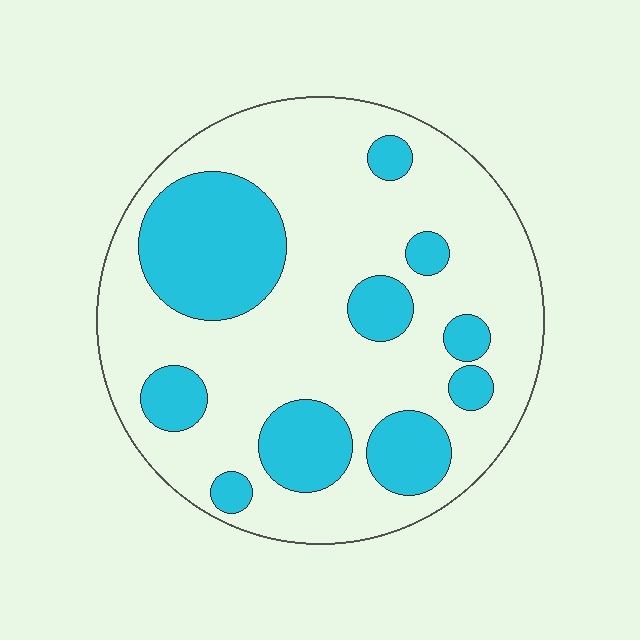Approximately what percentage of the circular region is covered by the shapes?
Approximately 30%.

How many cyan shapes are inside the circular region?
10.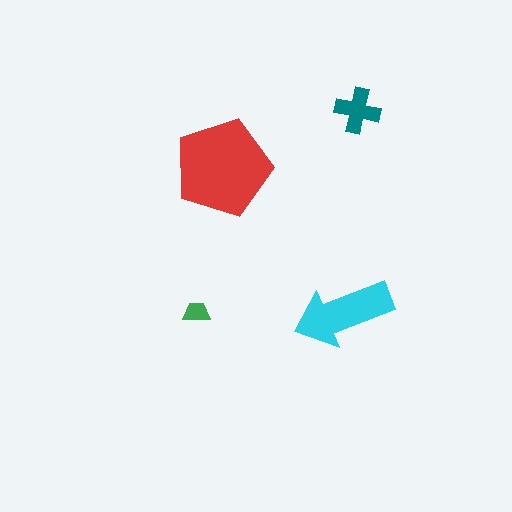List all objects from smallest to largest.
The green trapezoid, the teal cross, the cyan arrow, the red pentagon.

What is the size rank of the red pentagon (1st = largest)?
1st.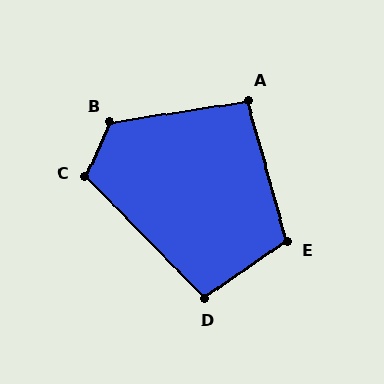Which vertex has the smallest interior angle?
A, at approximately 97 degrees.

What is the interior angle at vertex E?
Approximately 109 degrees (obtuse).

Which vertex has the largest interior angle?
B, at approximately 123 degrees.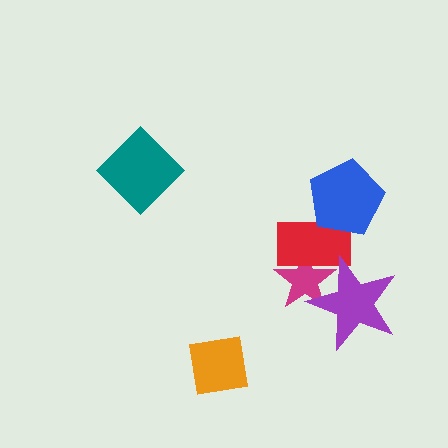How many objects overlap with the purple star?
2 objects overlap with the purple star.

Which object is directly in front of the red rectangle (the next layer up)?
The blue pentagon is directly in front of the red rectangle.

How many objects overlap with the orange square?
0 objects overlap with the orange square.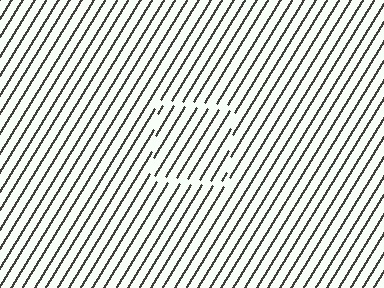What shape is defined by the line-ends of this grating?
An illusory square. The interior of the shape contains the same grating, shifted by half a period — the contour is defined by the phase discontinuity where line-ends from the inner and outer gratings abut.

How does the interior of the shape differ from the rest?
The interior of the shape contains the same grating, shifted by half a period — the contour is defined by the phase discontinuity where line-ends from the inner and outer gratings abut.